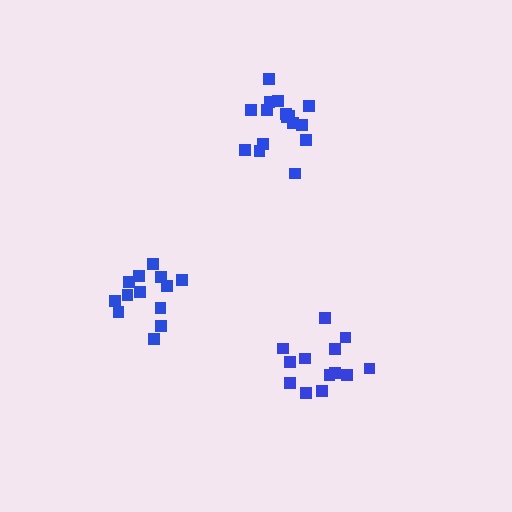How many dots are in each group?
Group 1: 13 dots, Group 2: 13 dots, Group 3: 16 dots (42 total).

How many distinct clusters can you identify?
There are 3 distinct clusters.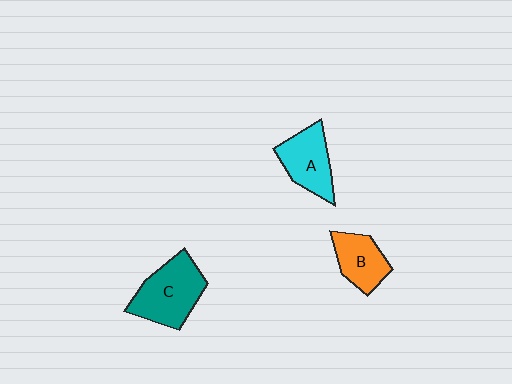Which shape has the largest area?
Shape C (teal).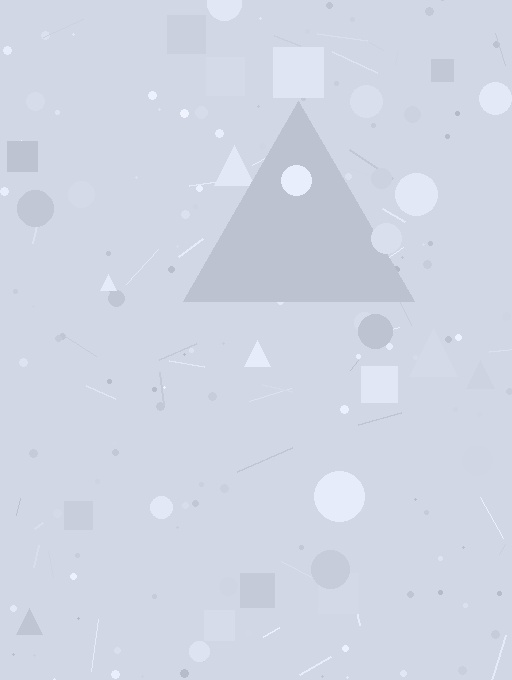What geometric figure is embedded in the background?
A triangle is embedded in the background.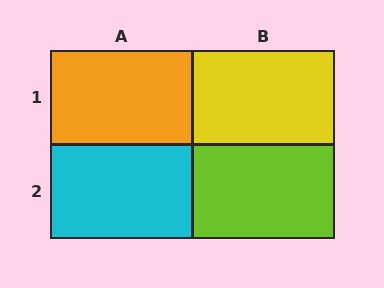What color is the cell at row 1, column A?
Orange.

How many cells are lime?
1 cell is lime.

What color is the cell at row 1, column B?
Yellow.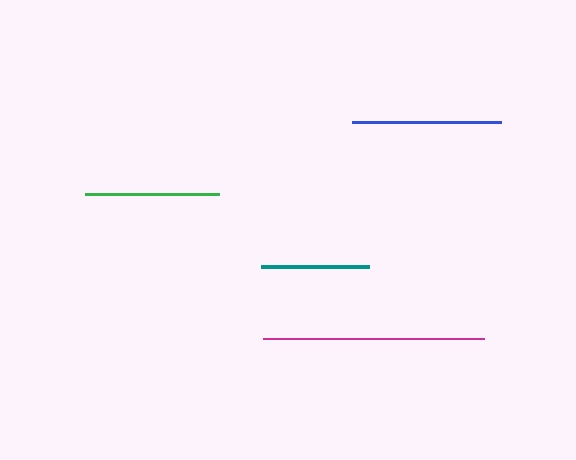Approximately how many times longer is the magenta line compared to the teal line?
The magenta line is approximately 2.1 times the length of the teal line.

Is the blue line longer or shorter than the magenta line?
The magenta line is longer than the blue line.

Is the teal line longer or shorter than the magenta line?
The magenta line is longer than the teal line.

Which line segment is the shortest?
The teal line is the shortest at approximately 108 pixels.